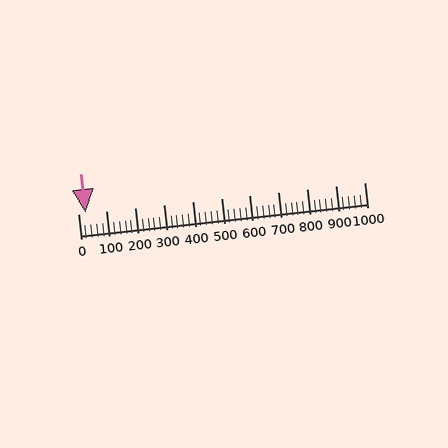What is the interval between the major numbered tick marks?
The major tick marks are spaced 100 units apart.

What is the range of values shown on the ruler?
The ruler shows values from 0 to 1000.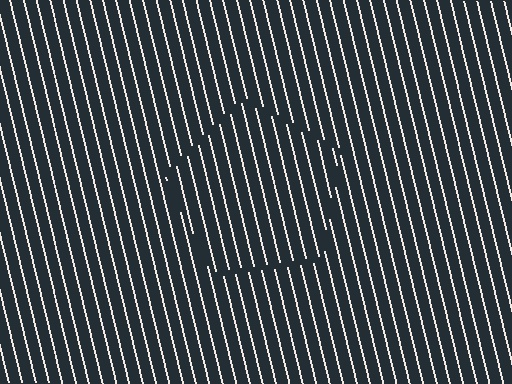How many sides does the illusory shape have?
5 sides — the line-ends trace a pentagon.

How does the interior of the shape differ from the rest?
The interior of the shape contains the same grating, shifted by half a period — the contour is defined by the phase discontinuity where line-ends from the inner and outer gratings abut.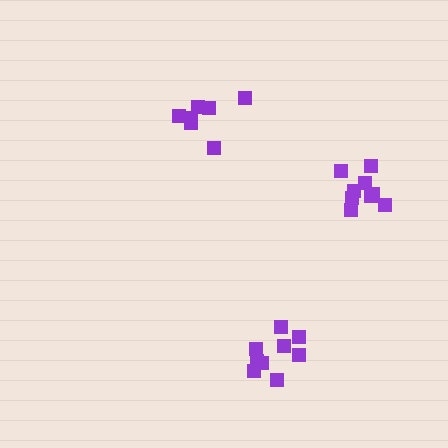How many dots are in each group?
Group 1: 9 dots, Group 2: 7 dots, Group 3: 9 dots (25 total).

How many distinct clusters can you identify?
There are 3 distinct clusters.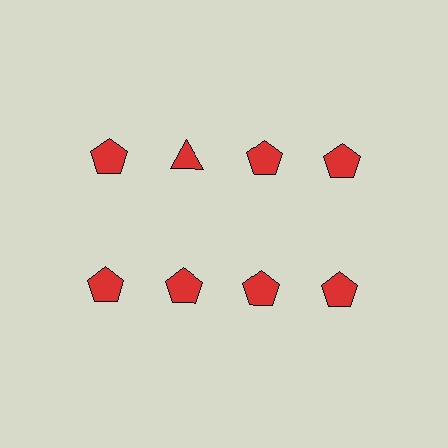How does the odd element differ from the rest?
It has a different shape: triangle instead of pentagon.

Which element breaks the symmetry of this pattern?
The red triangle in the top row, second from left column breaks the symmetry. All other shapes are red pentagons.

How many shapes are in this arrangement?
There are 8 shapes arranged in a grid pattern.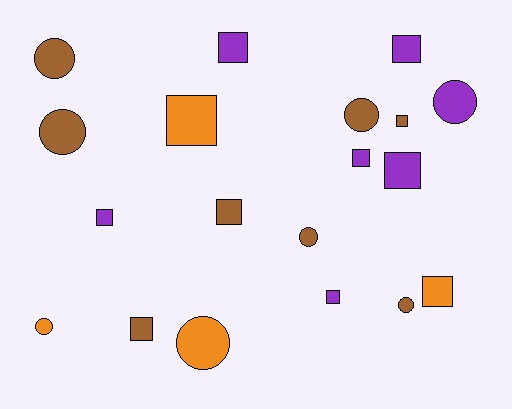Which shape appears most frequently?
Square, with 11 objects.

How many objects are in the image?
There are 19 objects.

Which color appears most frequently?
Brown, with 8 objects.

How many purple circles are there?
There is 1 purple circle.